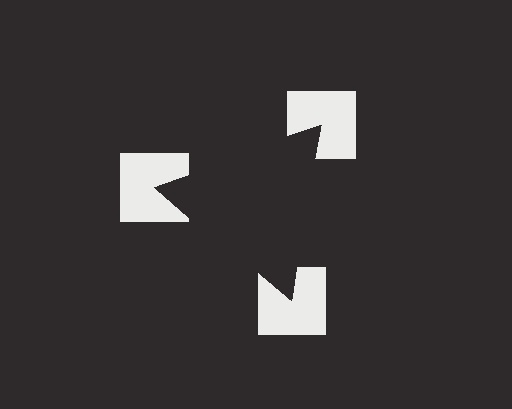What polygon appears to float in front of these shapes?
An illusory triangle — its edges are inferred from the aligned wedge cuts in the notched squares, not physically drawn.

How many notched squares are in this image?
There are 3 — one at each vertex of the illusory triangle.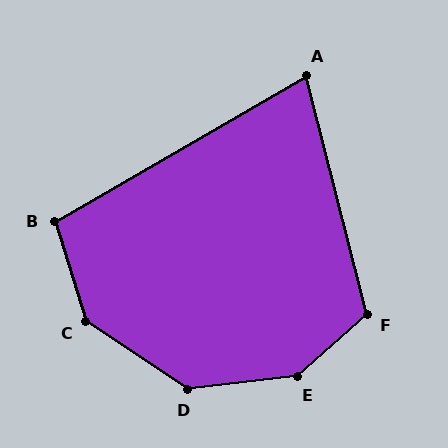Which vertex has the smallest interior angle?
A, at approximately 74 degrees.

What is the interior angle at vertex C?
Approximately 141 degrees (obtuse).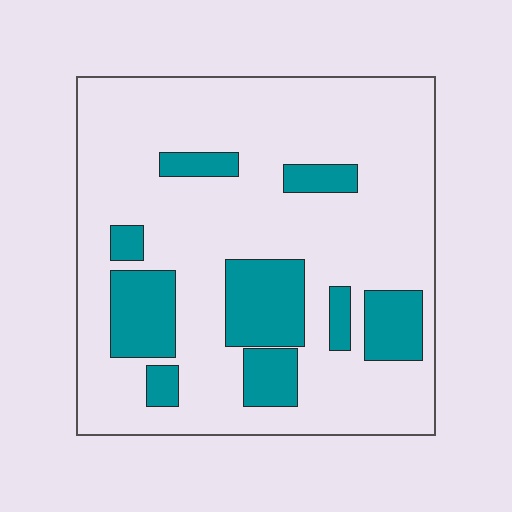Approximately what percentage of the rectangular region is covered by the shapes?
Approximately 20%.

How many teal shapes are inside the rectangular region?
9.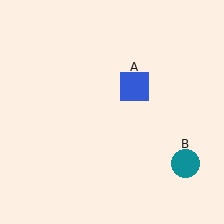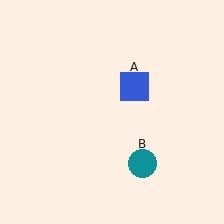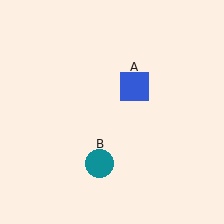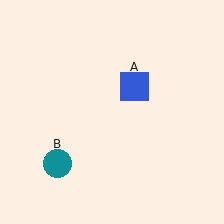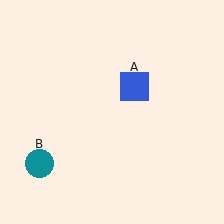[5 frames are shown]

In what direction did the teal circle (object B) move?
The teal circle (object B) moved left.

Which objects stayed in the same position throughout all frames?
Blue square (object A) remained stationary.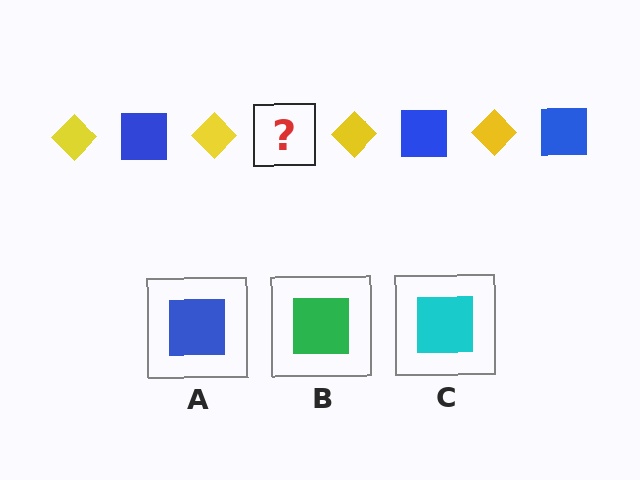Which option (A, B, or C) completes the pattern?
A.